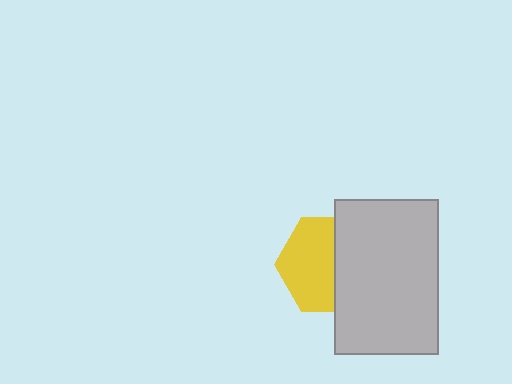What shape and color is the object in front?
The object in front is a light gray rectangle.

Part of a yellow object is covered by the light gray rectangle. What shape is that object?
It is a hexagon.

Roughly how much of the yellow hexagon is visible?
About half of it is visible (roughly 56%).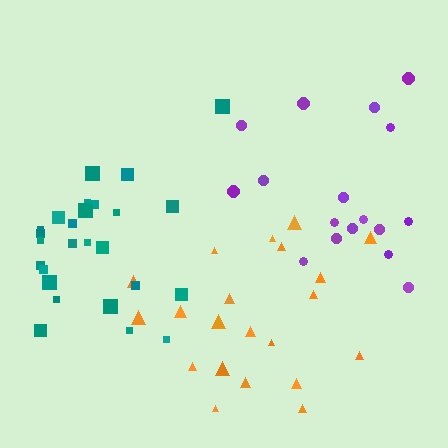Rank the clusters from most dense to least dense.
teal, orange, purple.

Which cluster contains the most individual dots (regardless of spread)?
Teal (26).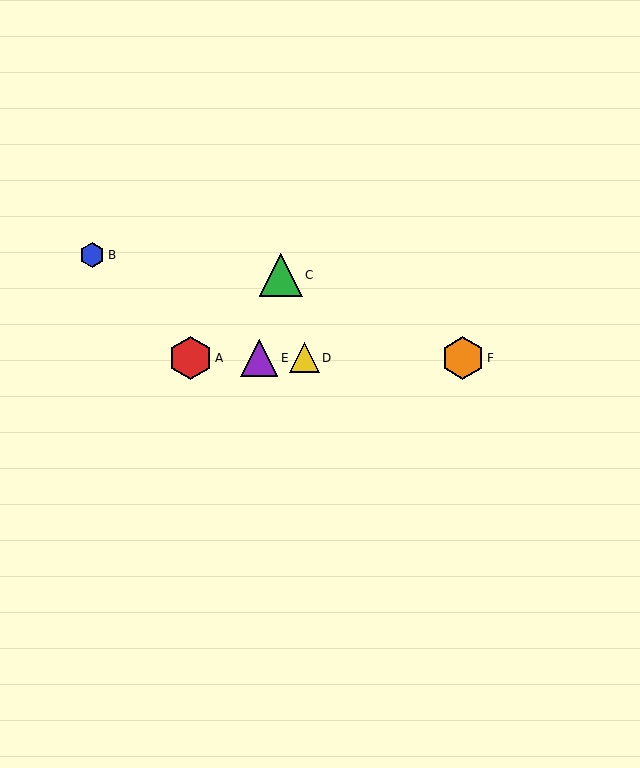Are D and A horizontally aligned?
Yes, both are at y≈358.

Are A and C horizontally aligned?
No, A is at y≈358 and C is at y≈275.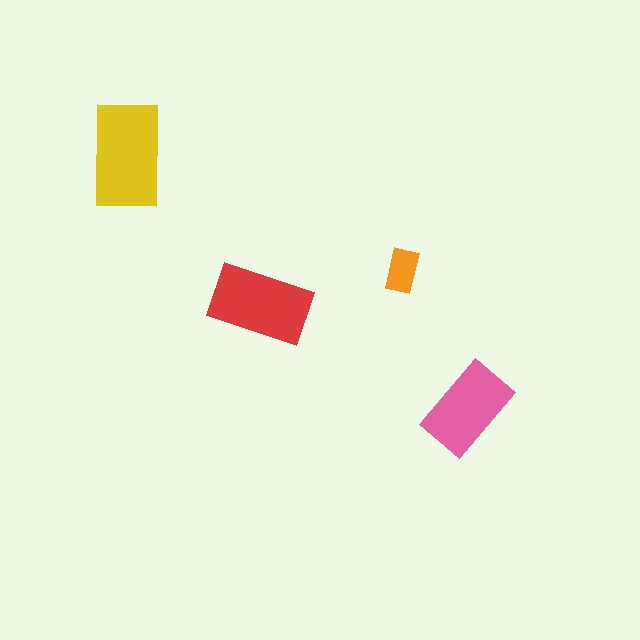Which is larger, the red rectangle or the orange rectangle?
The red one.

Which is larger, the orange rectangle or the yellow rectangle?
The yellow one.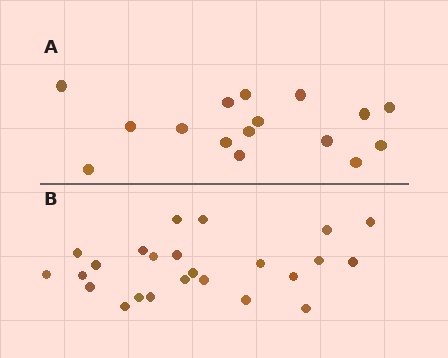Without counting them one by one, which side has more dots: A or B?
Region B (the bottom region) has more dots.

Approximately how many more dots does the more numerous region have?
Region B has roughly 8 or so more dots than region A.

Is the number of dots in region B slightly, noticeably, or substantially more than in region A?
Region B has substantially more. The ratio is roughly 1.5 to 1.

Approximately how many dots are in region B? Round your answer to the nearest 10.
About 20 dots. (The exact count is 24, which rounds to 20.)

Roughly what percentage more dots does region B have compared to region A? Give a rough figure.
About 50% more.